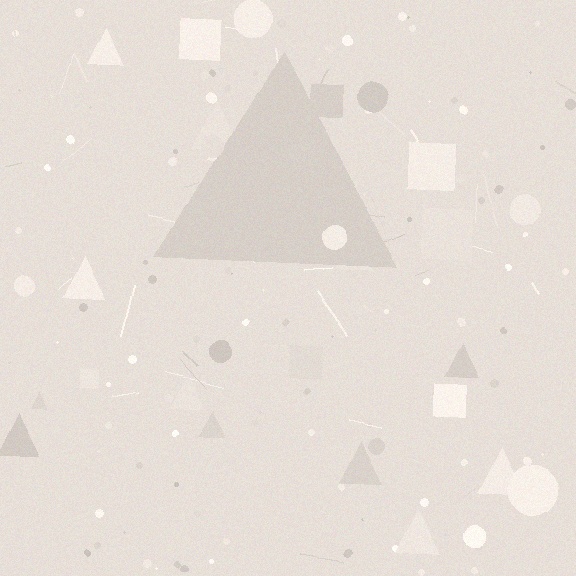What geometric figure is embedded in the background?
A triangle is embedded in the background.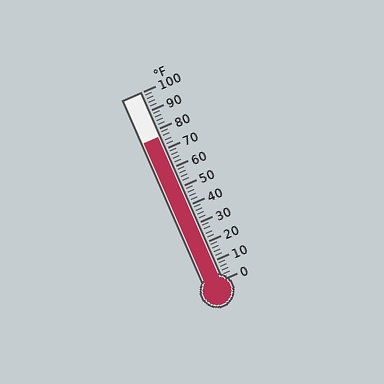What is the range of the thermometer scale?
The thermometer scale ranges from 0°F to 100°F.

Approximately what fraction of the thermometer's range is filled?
The thermometer is filled to approximately 75% of its range.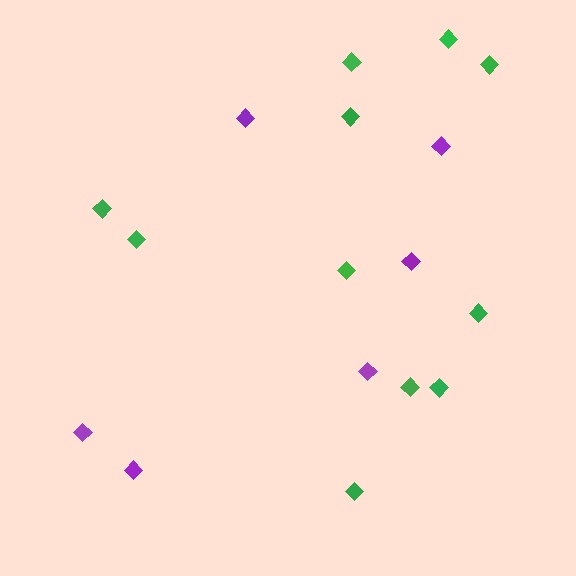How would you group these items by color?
There are 2 groups: one group of purple diamonds (6) and one group of green diamonds (11).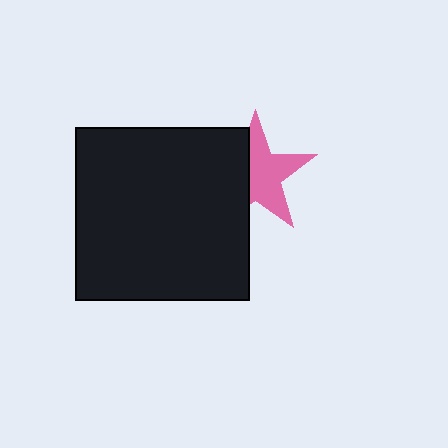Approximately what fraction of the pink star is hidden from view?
Roughly 40% of the pink star is hidden behind the black square.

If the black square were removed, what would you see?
You would see the complete pink star.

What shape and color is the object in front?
The object in front is a black square.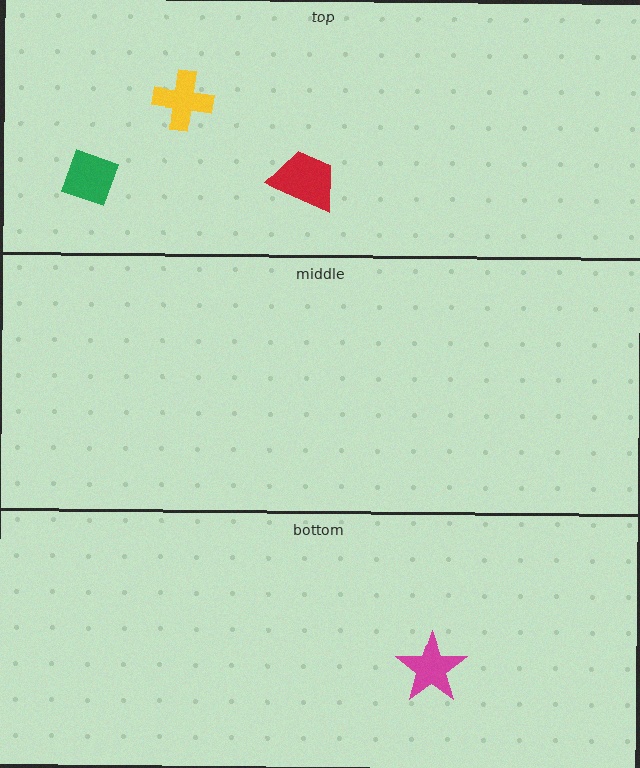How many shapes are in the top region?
3.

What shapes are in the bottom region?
The magenta star.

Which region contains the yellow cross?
The top region.